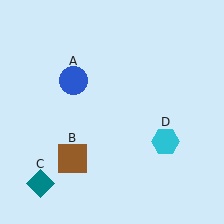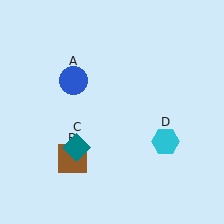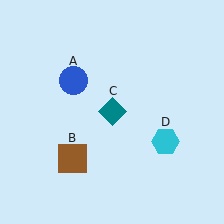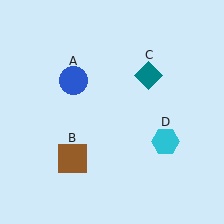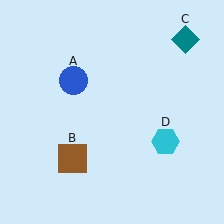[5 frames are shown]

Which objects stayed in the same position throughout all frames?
Blue circle (object A) and brown square (object B) and cyan hexagon (object D) remained stationary.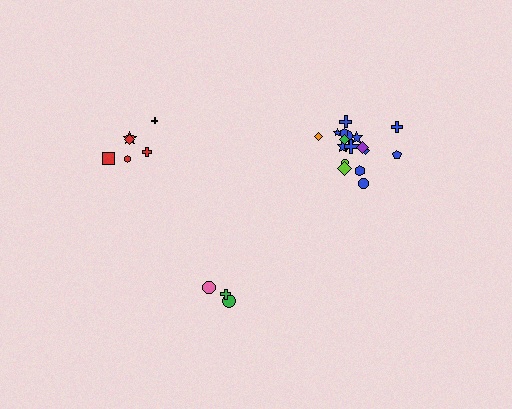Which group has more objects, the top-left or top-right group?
The top-right group.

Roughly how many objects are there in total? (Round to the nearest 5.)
Roughly 25 objects in total.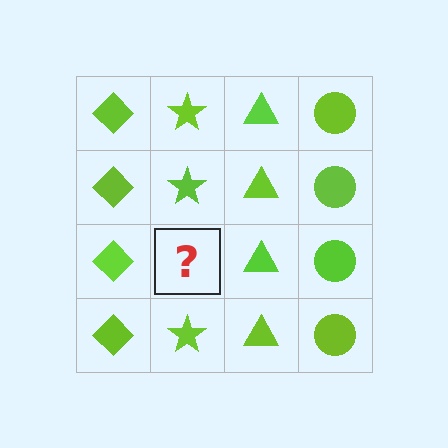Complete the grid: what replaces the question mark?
The question mark should be replaced with a lime star.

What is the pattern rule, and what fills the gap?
The rule is that each column has a consistent shape. The gap should be filled with a lime star.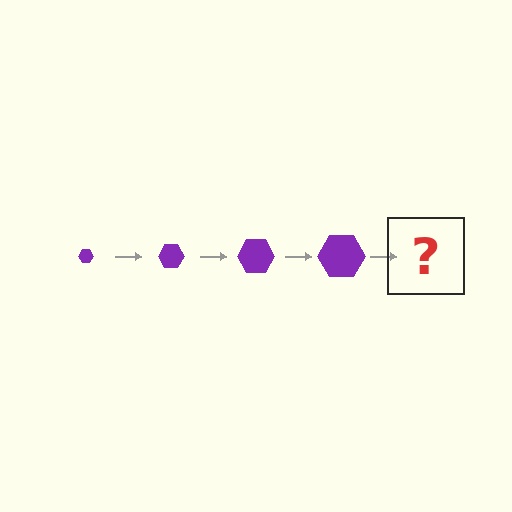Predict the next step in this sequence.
The next step is a purple hexagon, larger than the previous one.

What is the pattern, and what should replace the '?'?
The pattern is that the hexagon gets progressively larger each step. The '?' should be a purple hexagon, larger than the previous one.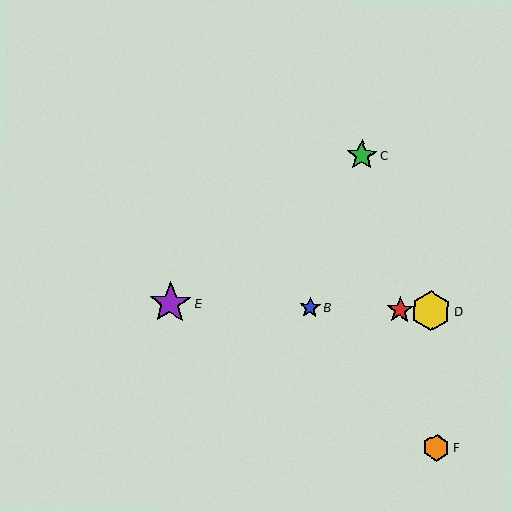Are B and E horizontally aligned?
Yes, both are at y≈308.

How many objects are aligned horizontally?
4 objects (A, B, D, E) are aligned horizontally.